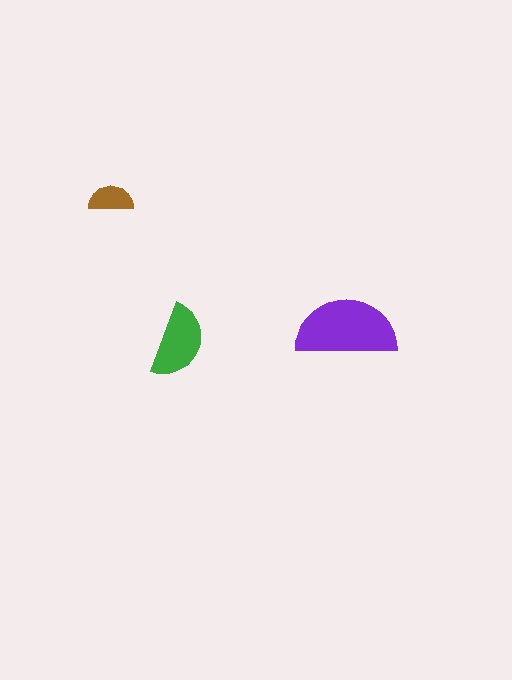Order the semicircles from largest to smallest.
the purple one, the green one, the brown one.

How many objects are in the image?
There are 3 objects in the image.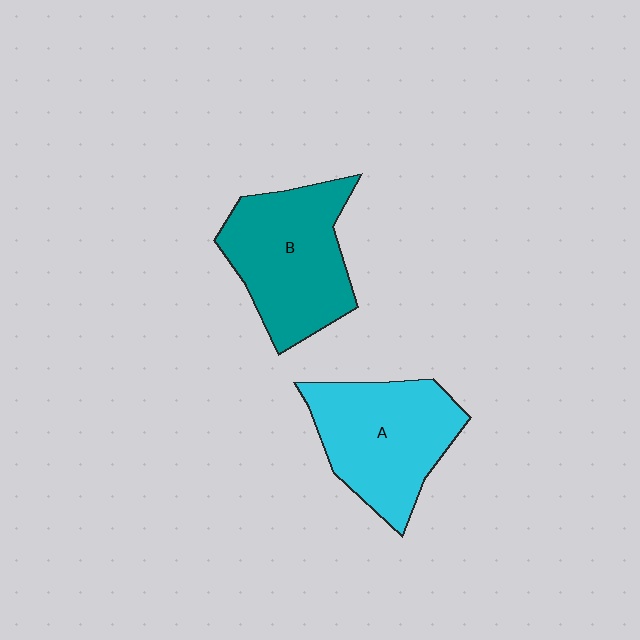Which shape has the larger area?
Shape B (teal).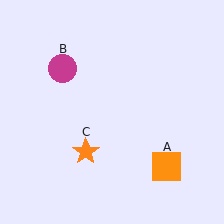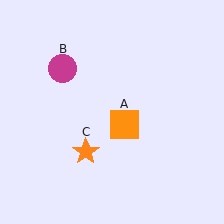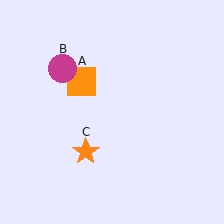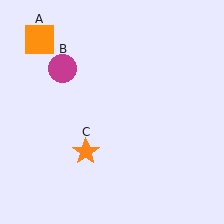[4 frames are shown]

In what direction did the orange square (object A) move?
The orange square (object A) moved up and to the left.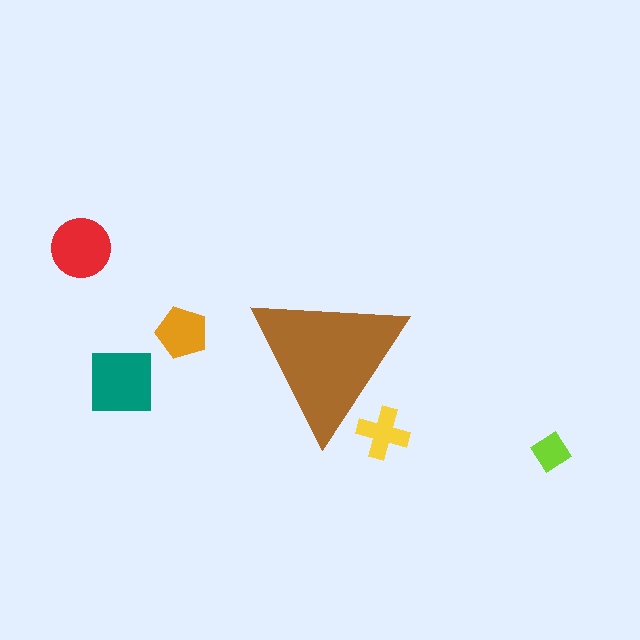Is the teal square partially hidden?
No, the teal square is fully visible.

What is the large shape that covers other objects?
A brown triangle.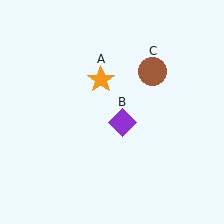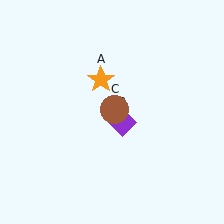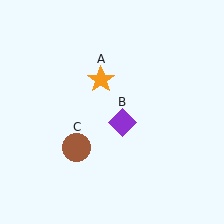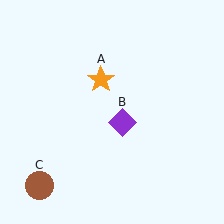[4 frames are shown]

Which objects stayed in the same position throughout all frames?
Orange star (object A) and purple diamond (object B) remained stationary.